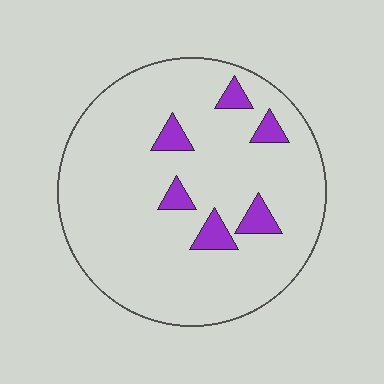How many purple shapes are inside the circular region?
6.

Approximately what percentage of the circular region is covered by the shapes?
Approximately 10%.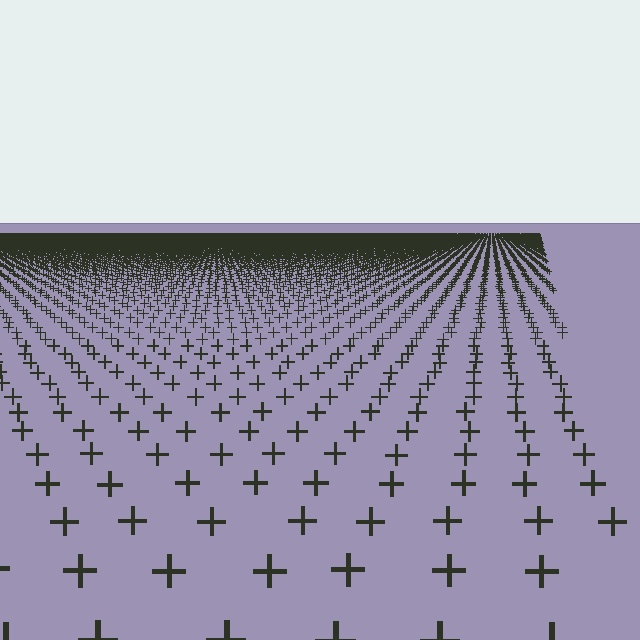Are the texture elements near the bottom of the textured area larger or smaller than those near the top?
Larger. Near the bottom, elements are closer to the viewer and appear at a bigger on-screen size.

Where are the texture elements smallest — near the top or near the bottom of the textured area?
Near the top.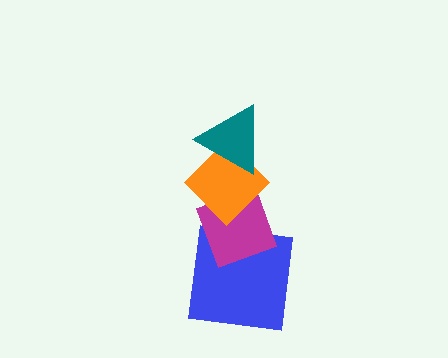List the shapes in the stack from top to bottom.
From top to bottom: the teal triangle, the orange diamond, the magenta diamond, the blue square.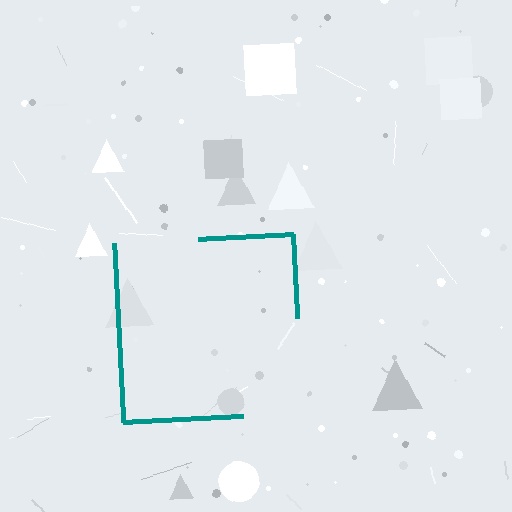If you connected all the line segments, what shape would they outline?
They would outline a square.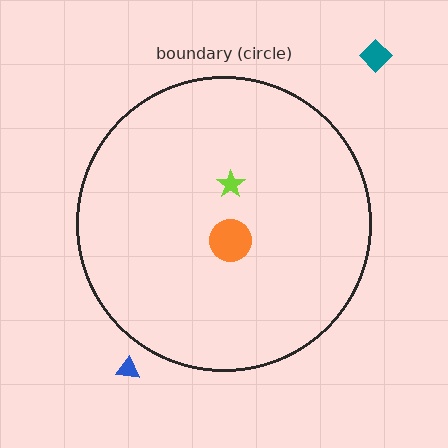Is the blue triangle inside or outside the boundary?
Outside.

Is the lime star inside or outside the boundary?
Inside.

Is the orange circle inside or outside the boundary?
Inside.